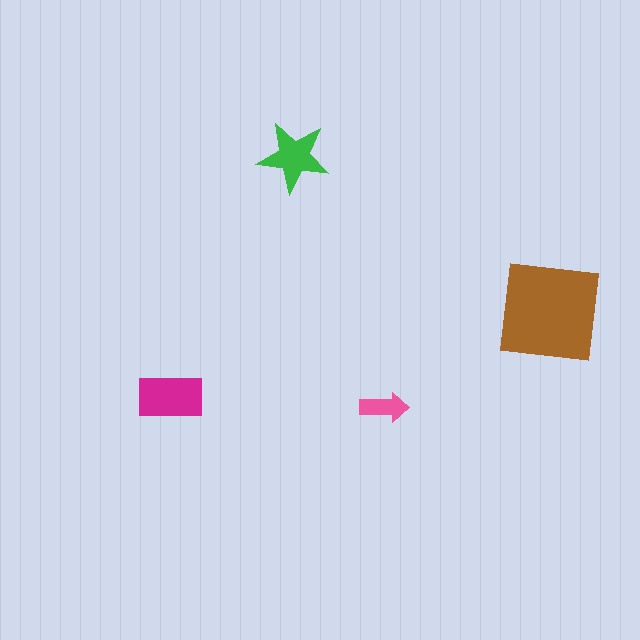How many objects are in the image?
There are 4 objects in the image.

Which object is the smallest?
The pink arrow.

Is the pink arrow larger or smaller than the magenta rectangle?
Smaller.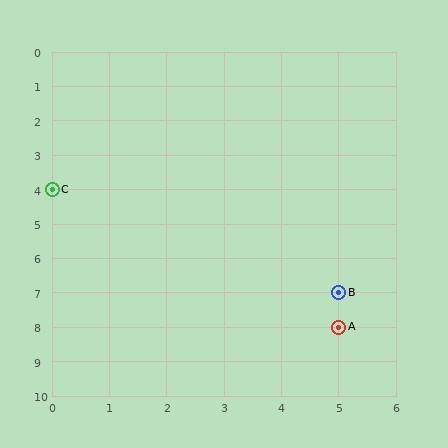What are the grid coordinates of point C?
Point C is at grid coordinates (0, 4).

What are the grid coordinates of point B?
Point B is at grid coordinates (5, 7).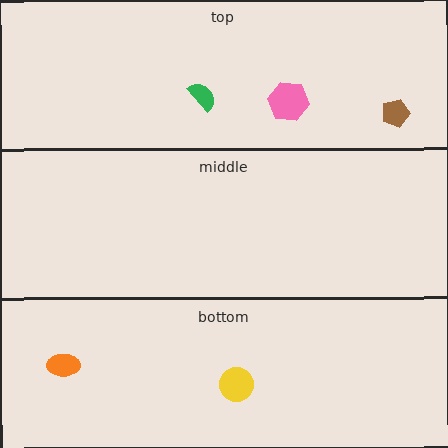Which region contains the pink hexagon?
The top region.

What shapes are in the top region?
The green semicircle, the pink hexagon, the brown pentagon.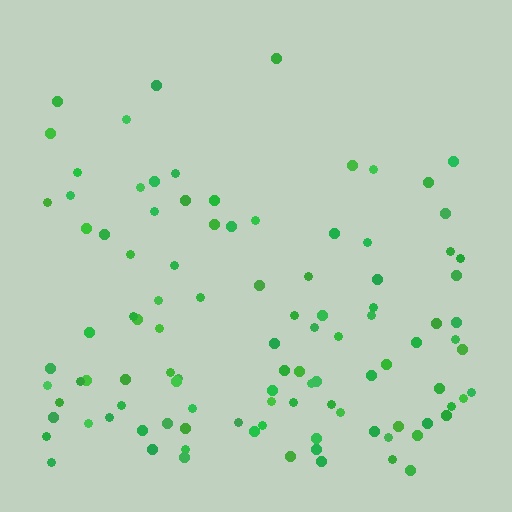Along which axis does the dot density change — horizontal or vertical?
Vertical.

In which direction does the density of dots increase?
From top to bottom, with the bottom side densest.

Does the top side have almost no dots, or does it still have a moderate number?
Still a moderate number, just noticeably fewer than the bottom.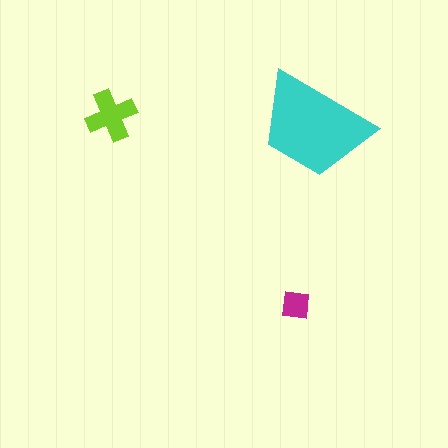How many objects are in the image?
There are 3 objects in the image.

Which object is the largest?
The cyan trapezoid.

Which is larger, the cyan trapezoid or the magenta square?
The cyan trapezoid.